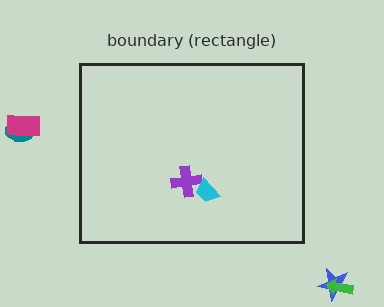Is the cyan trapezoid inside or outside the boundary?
Inside.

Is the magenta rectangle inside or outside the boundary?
Outside.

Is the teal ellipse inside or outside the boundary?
Outside.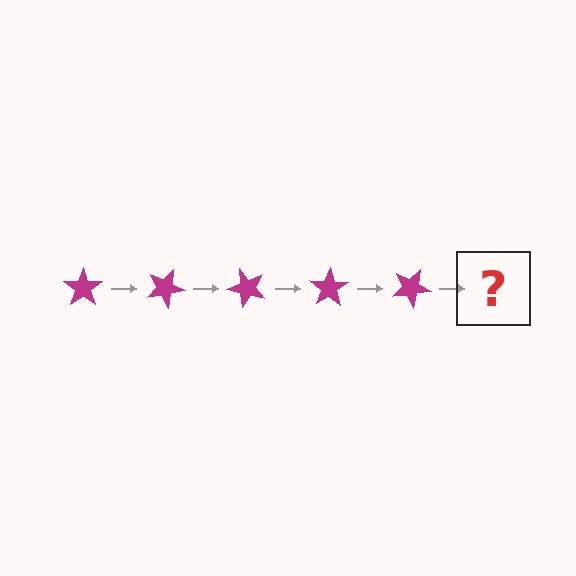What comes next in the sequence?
The next element should be a magenta star rotated 125 degrees.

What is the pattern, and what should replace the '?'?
The pattern is that the star rotates 25 degrees each step. The '?' should be a magenta star rotated 125 degrees.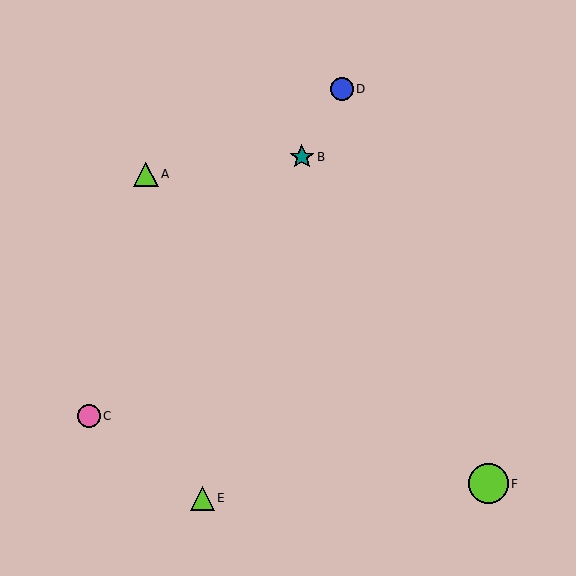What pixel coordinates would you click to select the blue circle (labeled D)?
Click at (342, 89) to select the blue circle D.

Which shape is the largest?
The lime circle (labeled F) is the largest.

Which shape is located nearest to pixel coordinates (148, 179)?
The lime triangle (labeled A) at (146, 174) is nearest to that location.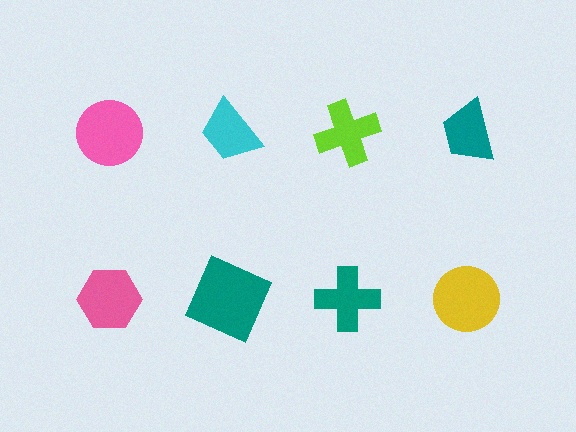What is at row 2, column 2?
A teal square.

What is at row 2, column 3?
A teal cross.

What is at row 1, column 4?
A teal trapezoid.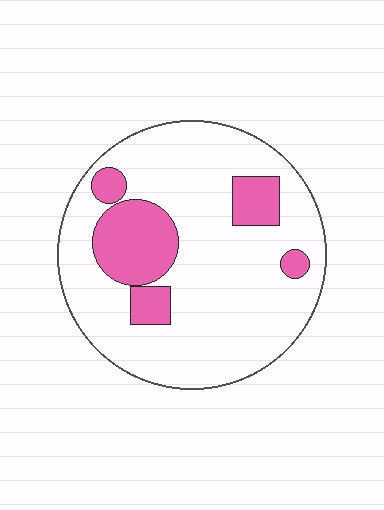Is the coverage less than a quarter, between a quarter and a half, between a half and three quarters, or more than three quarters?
Less than a quarter.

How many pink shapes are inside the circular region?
5.